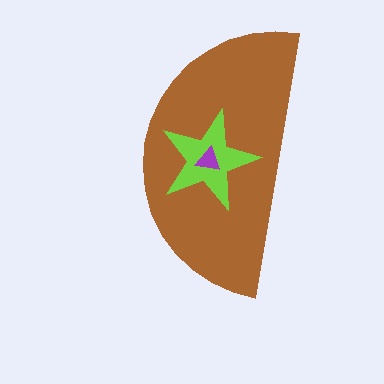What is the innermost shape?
The purple triangle.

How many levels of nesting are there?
3.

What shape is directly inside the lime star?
The purple triangle.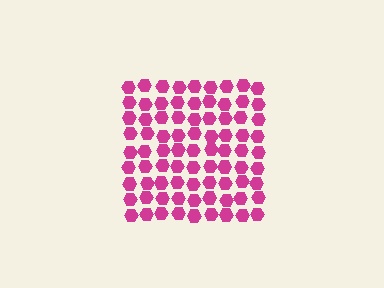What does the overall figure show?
The overall figure shows a square.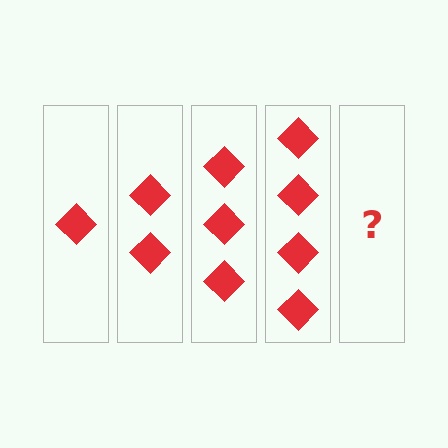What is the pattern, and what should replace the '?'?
The pattern is that each step adds one more diamond. The '?' should be 5 diamonds.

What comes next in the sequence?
The next element should be 5 diamonds.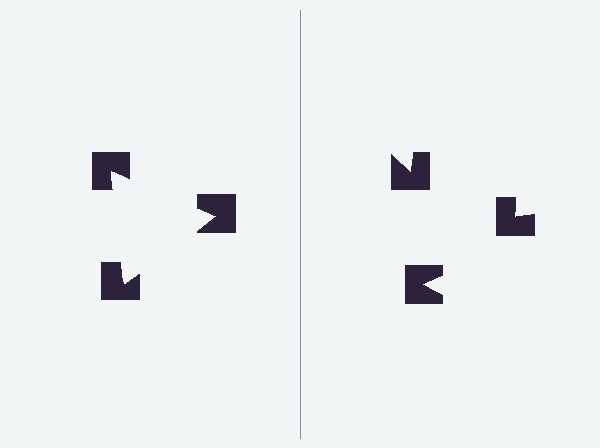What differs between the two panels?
The notched squares are positioned identically on both sides; only the wedge orientations differ. On the left they align to a triangle; on the right they are misaligned.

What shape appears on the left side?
An illusory triangle.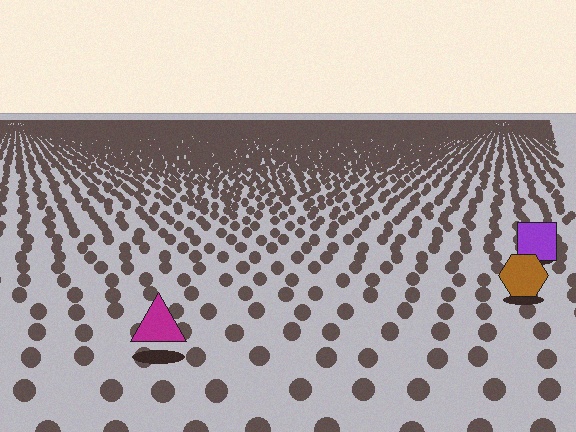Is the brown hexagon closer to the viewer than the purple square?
Yes. The brown hexagon is closer — you can tell from the texture gradient: the ground texture is coarser near it.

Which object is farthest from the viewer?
The purple square is farthest from the viewer. It appears smaller and the ground texture around it is denser.